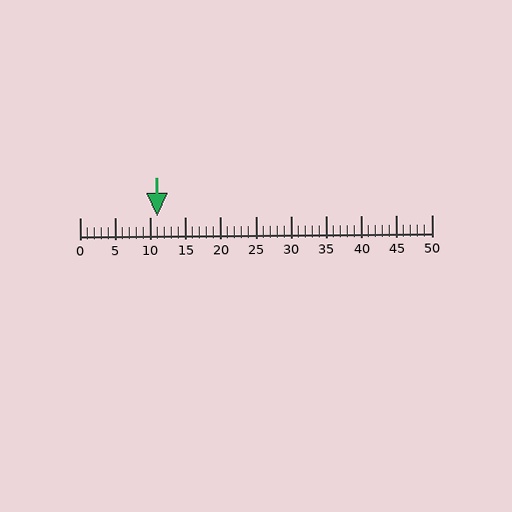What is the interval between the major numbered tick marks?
The major tick marks are spaced 5 units apart.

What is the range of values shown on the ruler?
The ruler shows values from 0 to 50.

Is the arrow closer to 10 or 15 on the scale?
The arrow is closer to 10.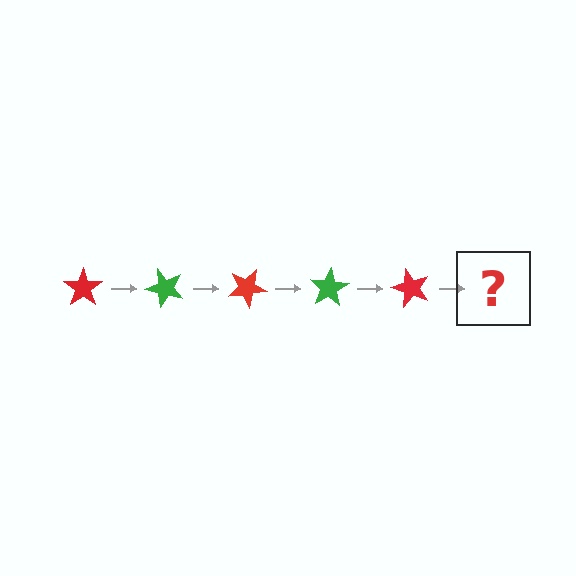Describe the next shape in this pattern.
It should be a green star, rotated 250 degrees from the start.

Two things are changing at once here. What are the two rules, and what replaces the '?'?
The two rules are that it rotates 50 degrees each step and the color cycles through red and green. The '?' should be a green star, rotated 250 degrees from the start.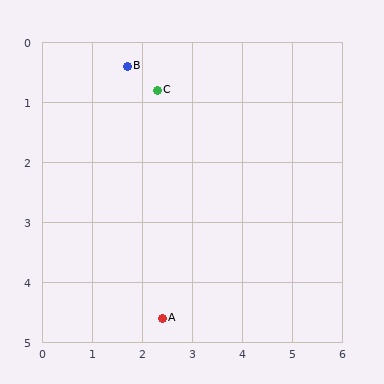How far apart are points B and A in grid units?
Points B and A are about 4.3 grid units apart.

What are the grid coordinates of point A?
Point A is at approximately (2.4, 4.6).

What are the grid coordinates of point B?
Point B is at approximately (1.7, 0.4).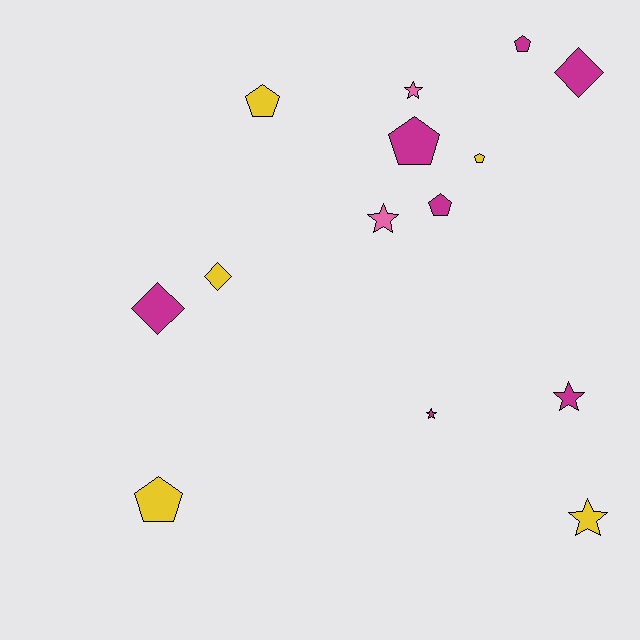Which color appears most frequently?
Magenta, with 7 objects.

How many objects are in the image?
There are 14 objects.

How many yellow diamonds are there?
There is 1 yellow diamond.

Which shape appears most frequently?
Pentagon, with 6 objects.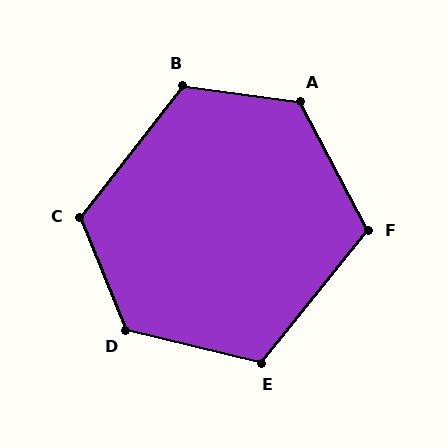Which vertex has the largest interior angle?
D, at approximately 126 degrees.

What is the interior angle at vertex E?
Approximately 115 degrees (obtuse).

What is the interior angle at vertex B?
Approximately 120 degrees (obtuse).